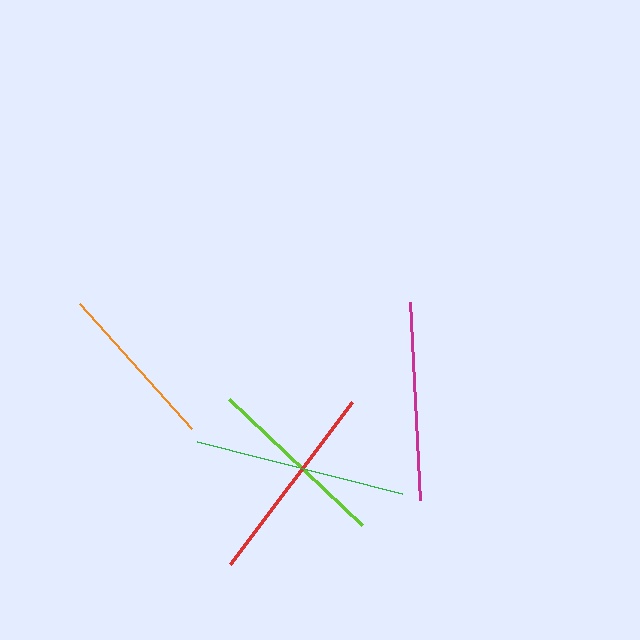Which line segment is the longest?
The green line is the longest at approximately 212 pixels.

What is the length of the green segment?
The green segment is approximately 212 pixels long.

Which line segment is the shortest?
The orange line is the shortest at approximately 168 pixels.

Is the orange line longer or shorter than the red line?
The red line is longer than the orange line.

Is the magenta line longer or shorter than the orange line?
The magenta line is longer than the orange line.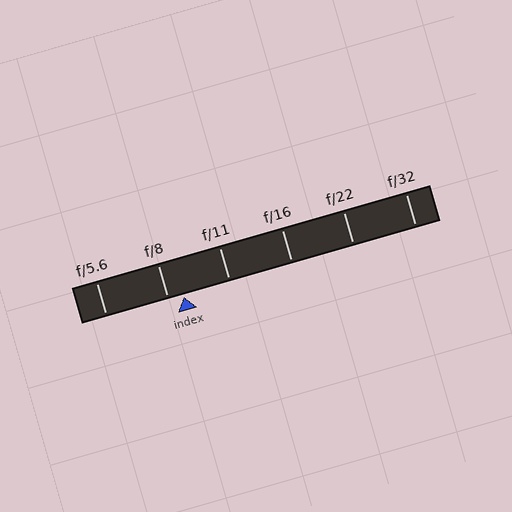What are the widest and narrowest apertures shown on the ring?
The widest aperture shown is f/5.6 and the narrowest is f/32.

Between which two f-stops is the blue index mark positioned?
The index mark is between f/8 and f/11.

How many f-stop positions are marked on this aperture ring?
There are 6 f-stop positions marked.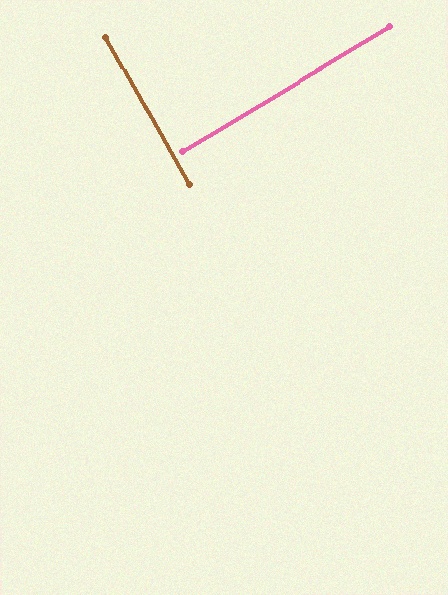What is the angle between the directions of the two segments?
Approximately 89 degrees.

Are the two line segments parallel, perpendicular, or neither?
Perpendicular — they meet at approximately 89°.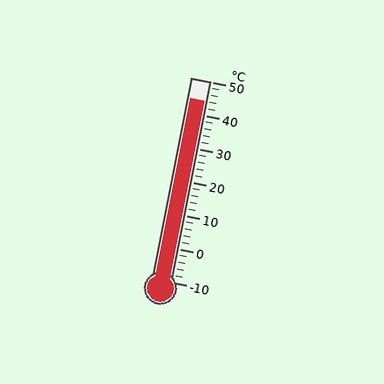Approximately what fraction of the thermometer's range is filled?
The thermometer is filled to approximately 90% of its range.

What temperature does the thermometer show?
The thermometer shows approximately 44°C.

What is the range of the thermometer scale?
The thermometer scale ranges from -10°C to 50°C.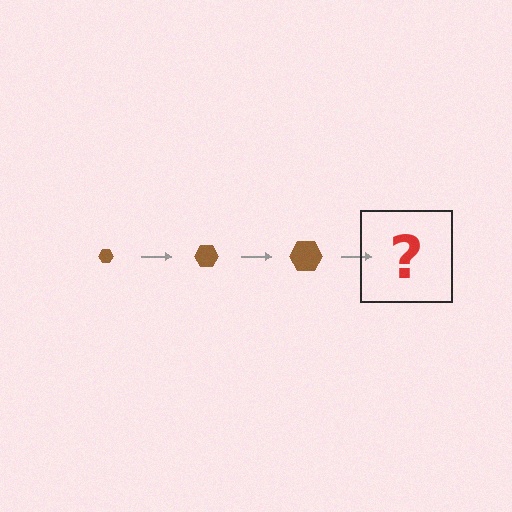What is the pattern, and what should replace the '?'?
The pattern is that the hexagon gets progressively larger each step. The '?' should be a brown hexagon, larger than the previous one.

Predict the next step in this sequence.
The next step is a brown hexagon, larger than the previous one.